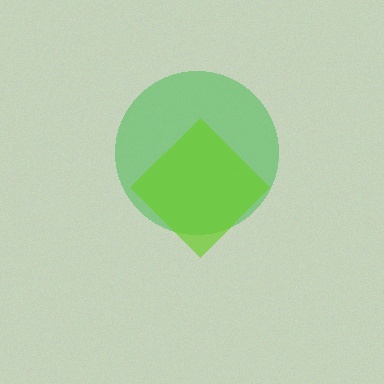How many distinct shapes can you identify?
There are 2 distinct shapes: a green circle, a lime diamond.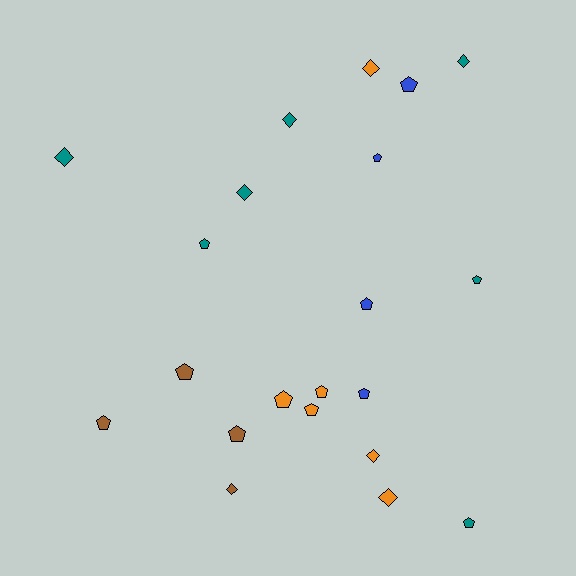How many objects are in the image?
There are 21 objects.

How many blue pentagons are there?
There are 4 blue pentagons.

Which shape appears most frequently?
Pentagon, with 13 objects.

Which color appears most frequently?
Teal, with 7 objects.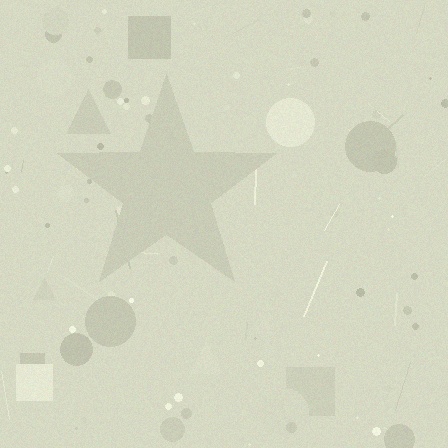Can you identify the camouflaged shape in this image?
The camouflaged shape is a star.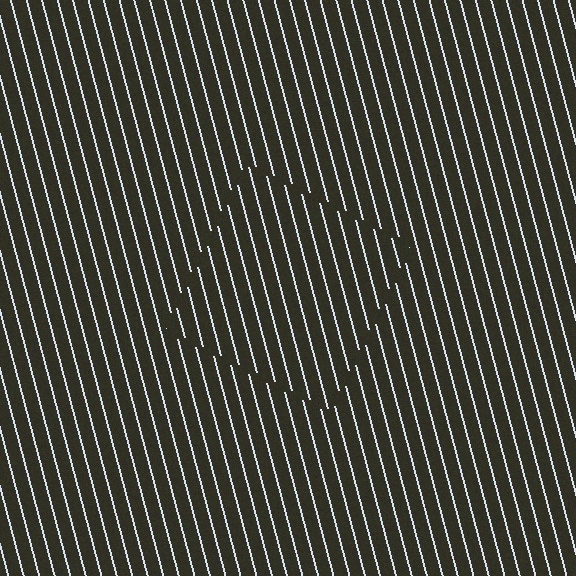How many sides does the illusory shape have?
4 sides — the line-ends trace a square.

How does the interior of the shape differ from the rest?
The interior of the shape contains the same grating, shifted by half a period — the contour is defined by the phase discontinuity where line-ends from the inner and outer gratings abut.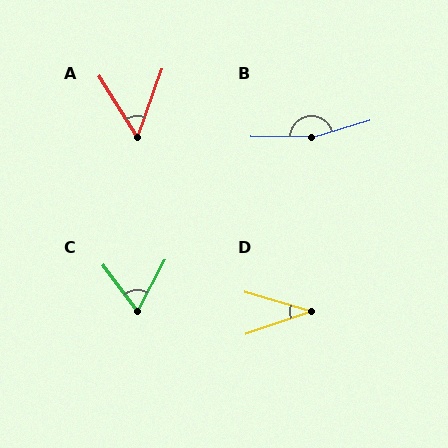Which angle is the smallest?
D, at approximately 35 degrees.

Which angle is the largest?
B, at approximately 163 degrees.